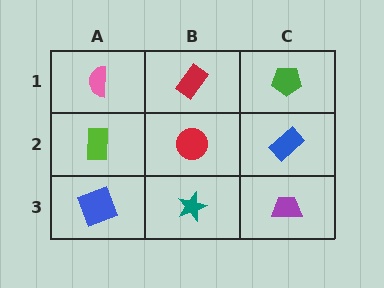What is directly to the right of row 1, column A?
A red rectangle.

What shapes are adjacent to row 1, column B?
A red circle (row 2, column B), a pink semicircle (row 1, column A), a green pentagon (row 1, column C).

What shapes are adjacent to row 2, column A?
A pink semicircle (row 1, column A), a blue square (row 3, column A), a red circle (row 2, column B).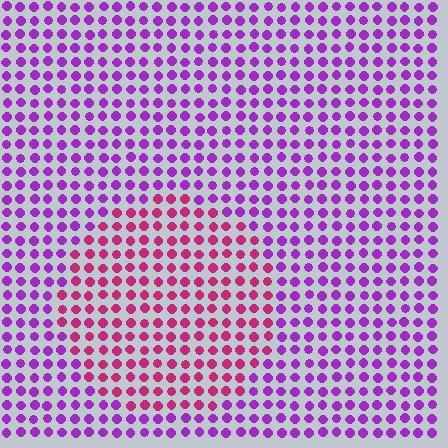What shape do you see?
I see a circle.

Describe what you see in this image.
The image is filled with small purple elements in a uniform arrangement. A circle-shaped region is visible where the elements are tinted to a slightly different hue, forming a subtle color boundary.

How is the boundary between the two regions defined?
The boundary is defined purely by a slight shift in hue (about 43 degrees). Spacing, size, and orientation are identical on both sides.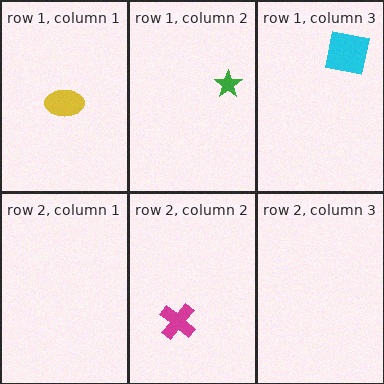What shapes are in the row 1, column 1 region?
The yellow ellipse.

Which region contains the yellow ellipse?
The row 1, column 1 region.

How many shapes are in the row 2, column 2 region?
1.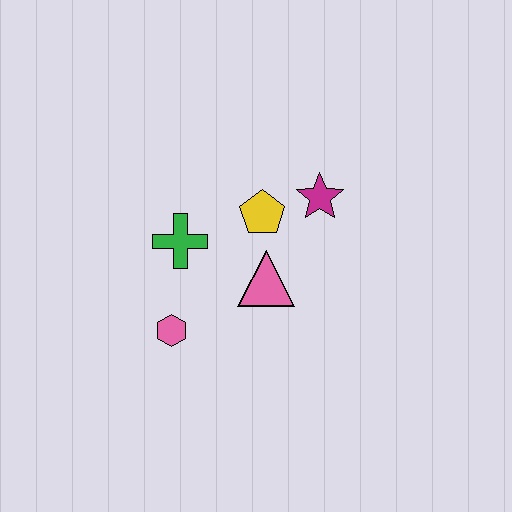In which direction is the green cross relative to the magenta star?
The green cross is to the left of the magenta star.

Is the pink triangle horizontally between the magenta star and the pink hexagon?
Yes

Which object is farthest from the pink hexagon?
The magenta star is farthest from the pink hexagon.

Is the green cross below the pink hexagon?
No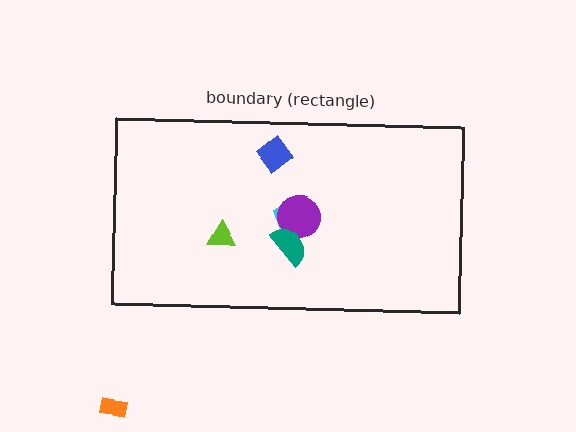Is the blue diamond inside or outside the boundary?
Inside.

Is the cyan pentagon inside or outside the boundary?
Inside.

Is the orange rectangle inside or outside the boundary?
Outside.